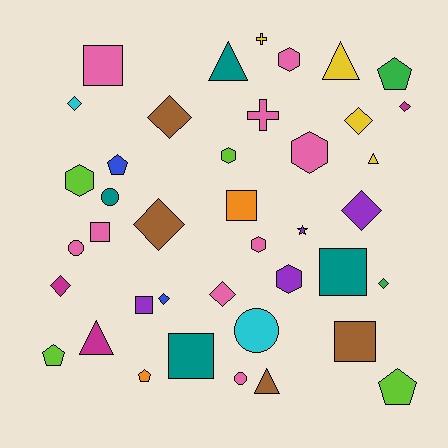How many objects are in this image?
There are 40 objects.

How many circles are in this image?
There are 4 circles.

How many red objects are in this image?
There are no red objects.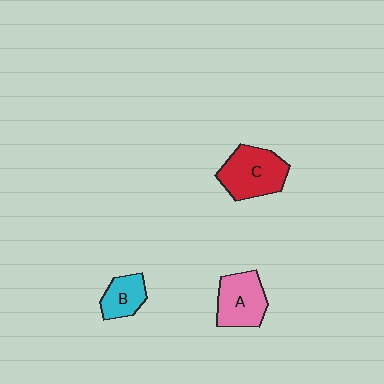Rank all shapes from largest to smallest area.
From largest to smallest: C (red), A (pink), B (cyan).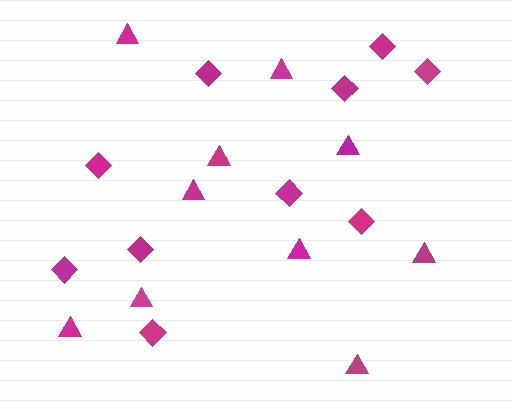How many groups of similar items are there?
There are 2 groups: one group of triangles (10) and one group of diamonds (10).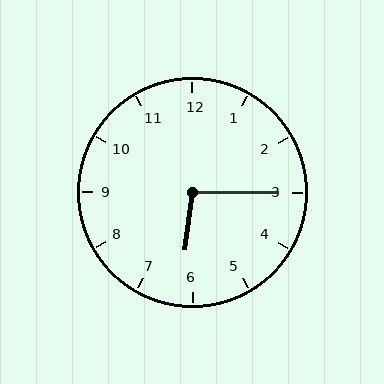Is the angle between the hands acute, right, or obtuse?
It is obtuse.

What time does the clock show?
6:15.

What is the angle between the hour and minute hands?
Approximately 98 degrees.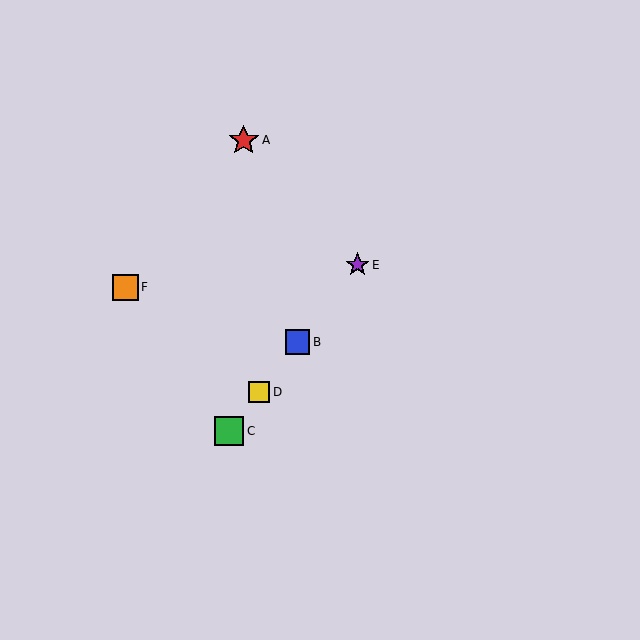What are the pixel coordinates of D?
Object D is at (259, 392).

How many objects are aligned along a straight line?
4 objects (B, C, D, E) are aligned along a straight line.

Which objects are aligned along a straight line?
Objects B, C, D, E are aligned along a straight line.